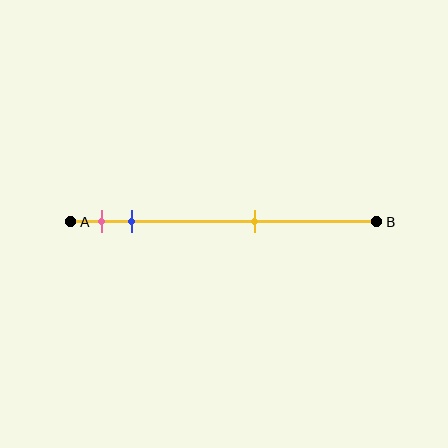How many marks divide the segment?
There are 3 marks dividing the segment.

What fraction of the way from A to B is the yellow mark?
The yellow mark is approximately 60% (0.6) of the way from A to B.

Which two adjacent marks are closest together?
The pink and blue marks are the closest adjacent pair.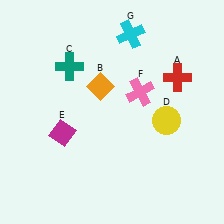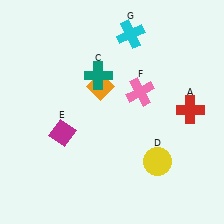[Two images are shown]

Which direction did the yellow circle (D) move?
The yellow circle (D) moved down.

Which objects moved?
The objects that moved are: the red cross (A), the teal cross (C), the yellow circle (D).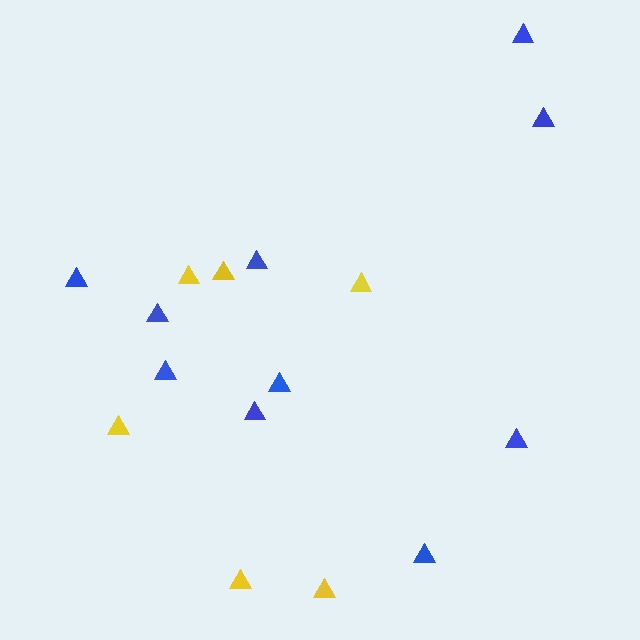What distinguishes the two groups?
There are 2 groups: one group of blue triangles (10) and one group of yellow triangles (6).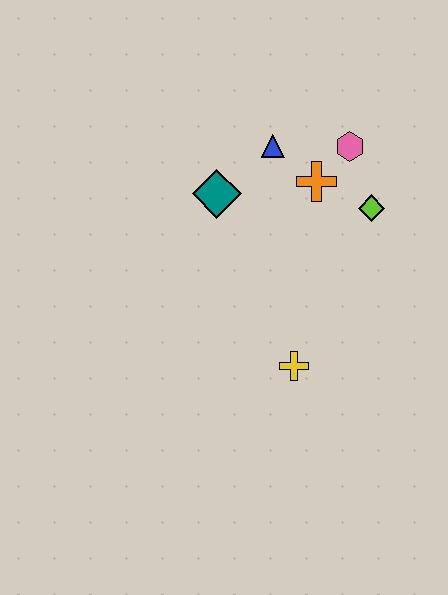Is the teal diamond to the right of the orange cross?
No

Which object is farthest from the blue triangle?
The yellow cross is farthest from the blue triangle.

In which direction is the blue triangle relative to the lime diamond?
The blue triangle is to the left of the lime diamond.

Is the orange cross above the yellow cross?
Yes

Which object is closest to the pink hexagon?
The orange cross is closest to the pink hexagon.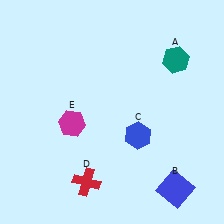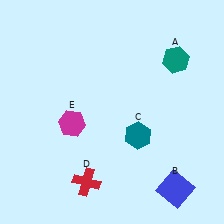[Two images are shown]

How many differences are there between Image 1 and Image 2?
There is 1 difference between the two images.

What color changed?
The hexagon (C) changed from blue in Image 1 to teal in Image 2.